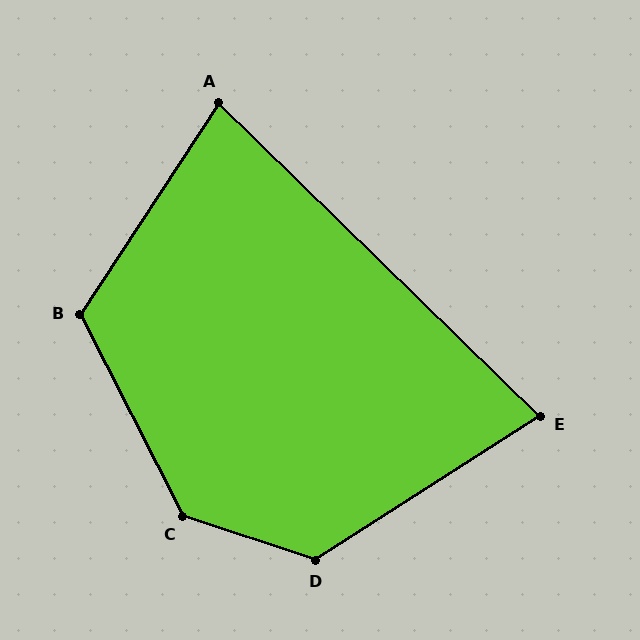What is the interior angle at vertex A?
Approximately 79 degrees (acute).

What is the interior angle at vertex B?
Approximately 120 degrees (obtuse).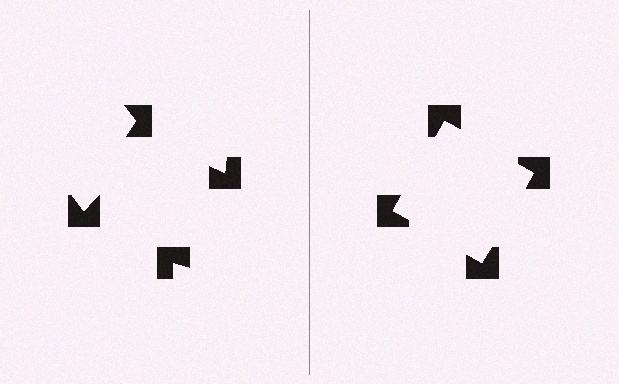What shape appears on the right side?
An illusory square.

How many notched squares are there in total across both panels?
8 — 4 on each side.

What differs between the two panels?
The notched squares are positioned identically on both sides; only the wedge orientations differ. On the right they align to a square; on the left they are misaligned.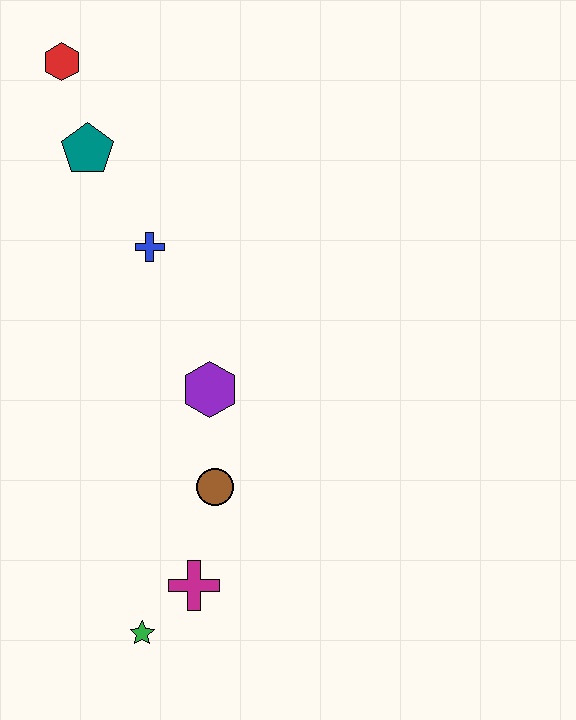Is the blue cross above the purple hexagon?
Yes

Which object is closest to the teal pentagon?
The red hexagon is closest to the teal pentagon.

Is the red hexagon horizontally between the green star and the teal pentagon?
No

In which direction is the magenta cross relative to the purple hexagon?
The magenta cross is below the purple hexagon.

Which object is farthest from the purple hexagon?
The red hexagon is farthest from the purple hexagon.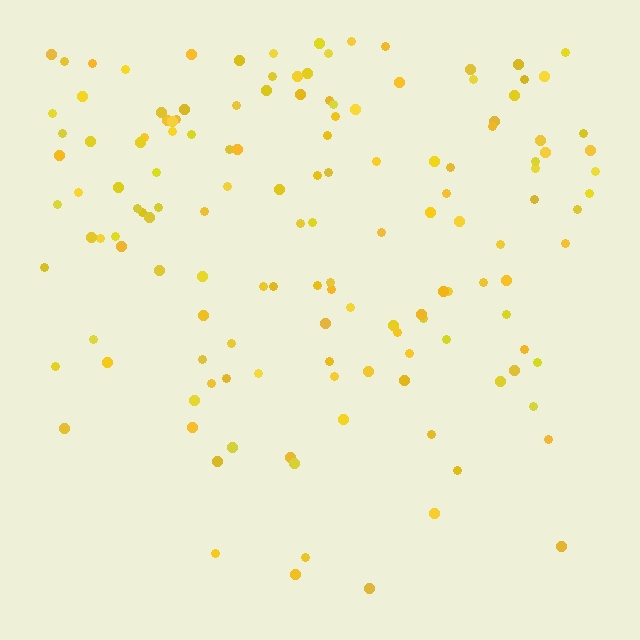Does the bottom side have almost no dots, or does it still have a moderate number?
Still a moderate number, just noticeably fewer than the top.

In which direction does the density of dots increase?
From bottom to top, with the top side densest.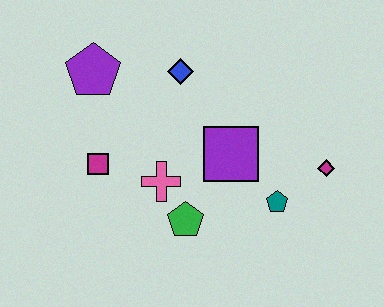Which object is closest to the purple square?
The teal pentagon is closest to the purple square.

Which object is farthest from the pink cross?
The magenta diamond is farthest from the pink cross.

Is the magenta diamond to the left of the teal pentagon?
No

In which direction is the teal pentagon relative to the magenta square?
The teal pentagon is to the right of the magenta square.